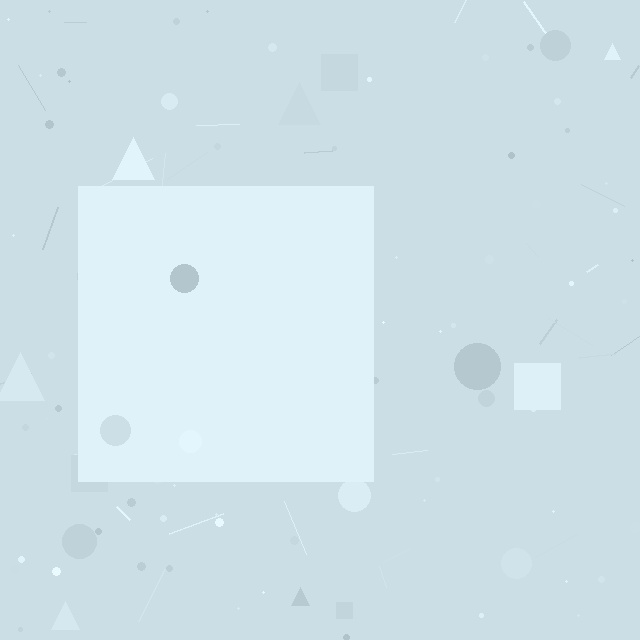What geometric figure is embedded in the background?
A square is embedded in the background.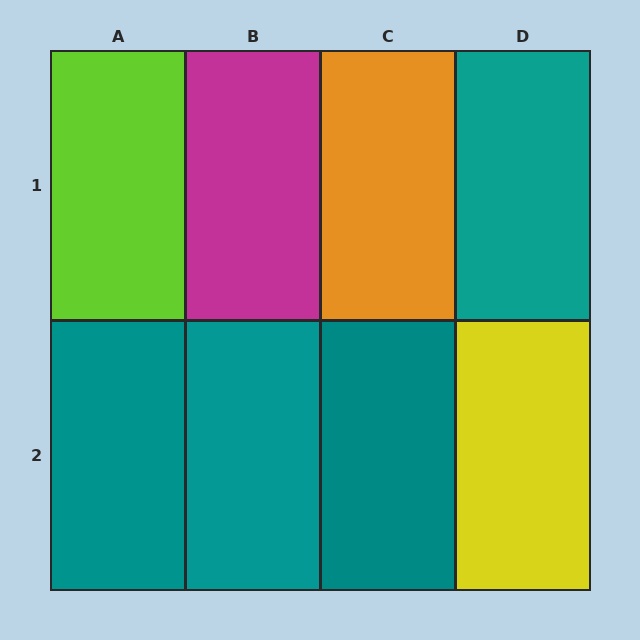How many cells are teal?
4 cells are teal.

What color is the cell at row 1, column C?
Orange.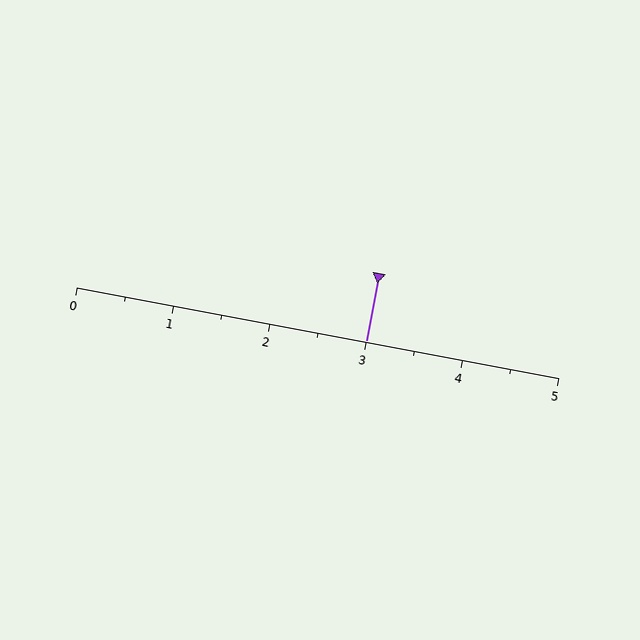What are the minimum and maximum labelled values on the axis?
The axis runs from 0 to 5.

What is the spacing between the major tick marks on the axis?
The major ticks are spaced 1 apart.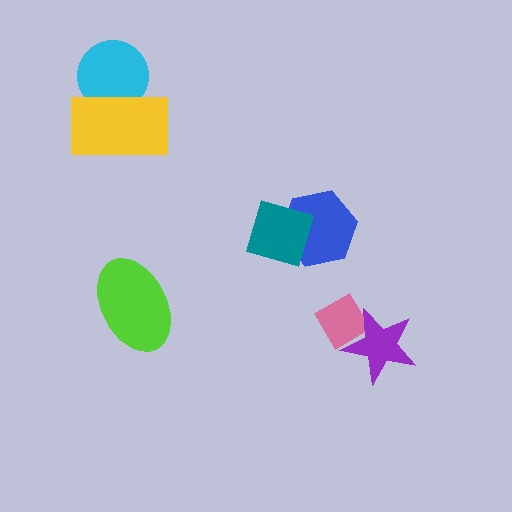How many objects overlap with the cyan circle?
1 object overlaps with the cyan circle.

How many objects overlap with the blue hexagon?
1 object overlaps with the blue hexagon.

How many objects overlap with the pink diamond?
1 object overlaps with the pink diamond.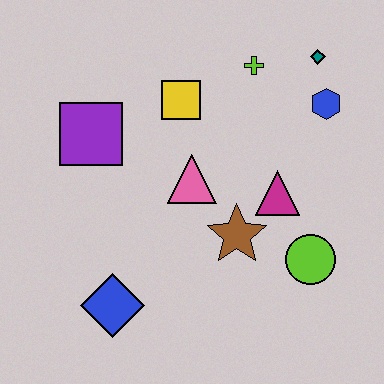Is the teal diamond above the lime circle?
Yes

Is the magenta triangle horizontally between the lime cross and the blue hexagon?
Yes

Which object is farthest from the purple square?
The lime circle is farthest from the purple square.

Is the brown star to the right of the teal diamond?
No